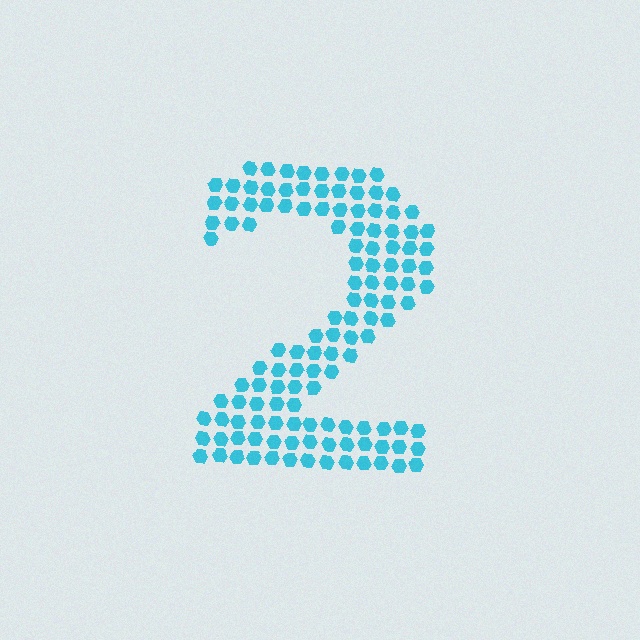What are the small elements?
The small elements are hexagons.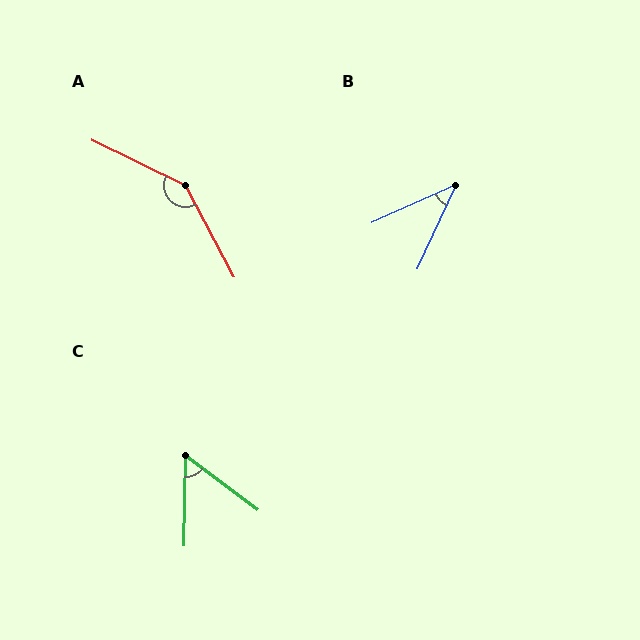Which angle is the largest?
A, at approximately 143 degrees.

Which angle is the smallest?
B, at approximately 40 degrees.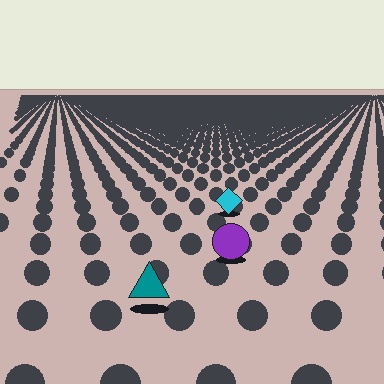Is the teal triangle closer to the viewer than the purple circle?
Yes. The teal triangle is closer — you can tell from the texture gradient: the ground texture is coarser near it.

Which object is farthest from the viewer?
The cyan diamond is farthest from the viewer. It appears smaller and the ground texture around it is denser.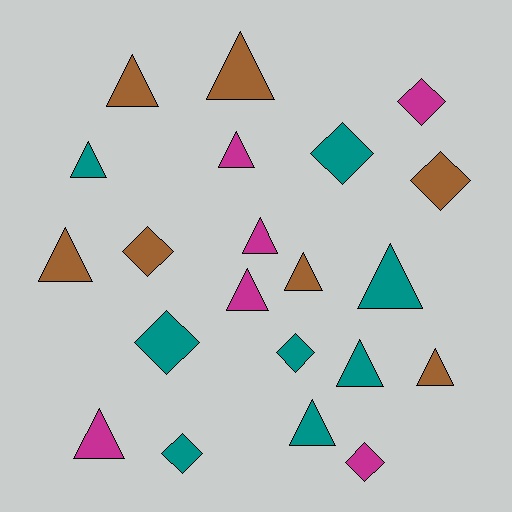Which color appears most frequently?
Teal, with 8 objects.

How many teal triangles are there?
There are 4 teal triangles.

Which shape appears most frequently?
Triangle, with 13 objects.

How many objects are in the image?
There are 21 objects.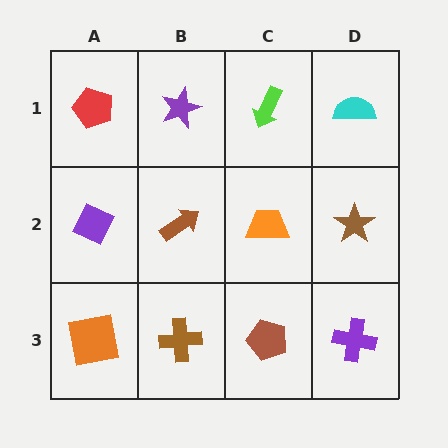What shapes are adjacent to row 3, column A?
A purple diamond (row 2, column A), a brown cross (row 3, column B).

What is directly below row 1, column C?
An orange trapezoid.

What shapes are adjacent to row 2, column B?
A purple star (row 1, column B), a brown cross (row 3, column B), a purple diamond (row 2, column A), an orange trapezoid (row 2, column C).